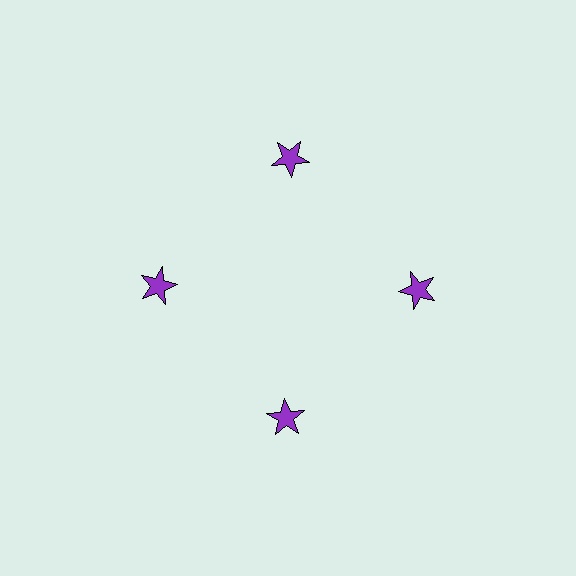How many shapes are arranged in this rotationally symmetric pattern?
There are 4 shapes, arranged in 4 groups of 1.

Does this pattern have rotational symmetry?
Yes, this pattern has 4-fold rotational symmetry. It looks the same after rotating 90 degrees around the center.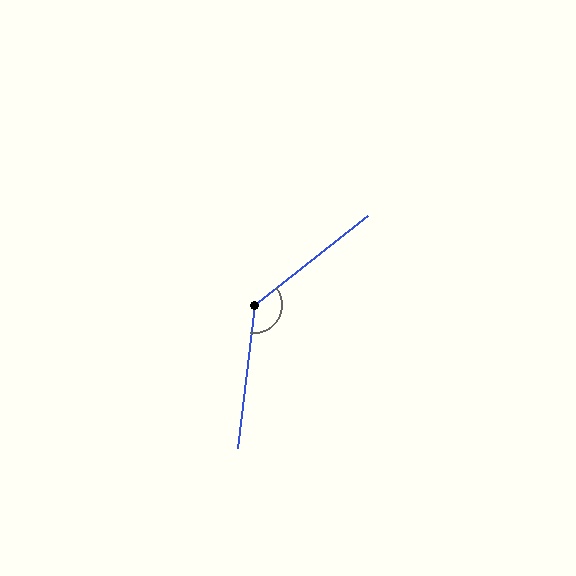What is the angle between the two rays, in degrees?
Approximately 135 degrees.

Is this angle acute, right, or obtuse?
It is obtuse.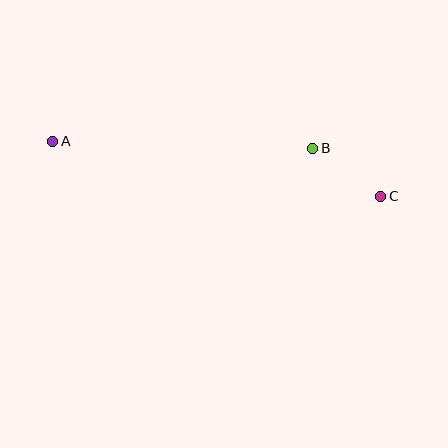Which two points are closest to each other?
Points B and C are closest to each other.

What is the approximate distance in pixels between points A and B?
The distance between A and B is approximately 260 pixels.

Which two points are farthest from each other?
Points A and C are farthest from each other.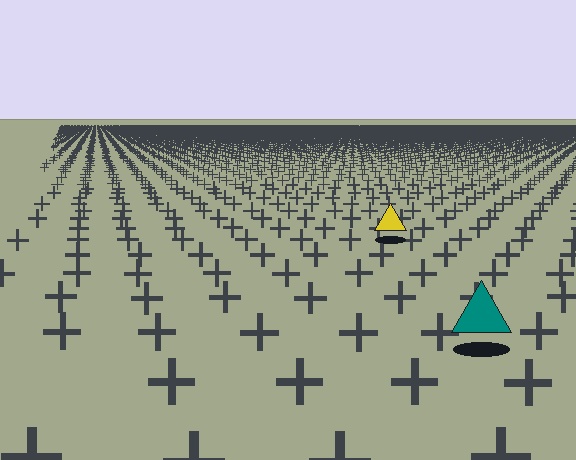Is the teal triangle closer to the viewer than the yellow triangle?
Yes. The teal triangle is closer — you can tell from the texture gradient: the ground texture is coarser near it.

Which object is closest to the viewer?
The teal triangle is closest. The texture marks near it are larger and more spread out.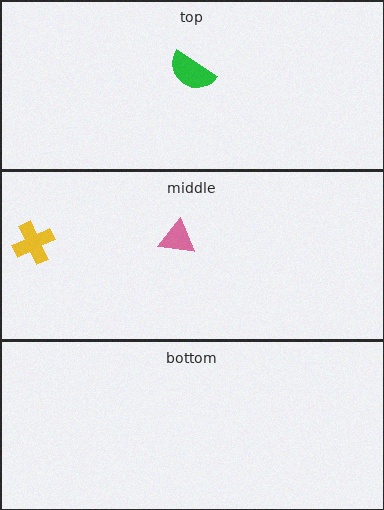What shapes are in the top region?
The green semicircle.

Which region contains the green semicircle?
The top region.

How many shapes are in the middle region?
2.